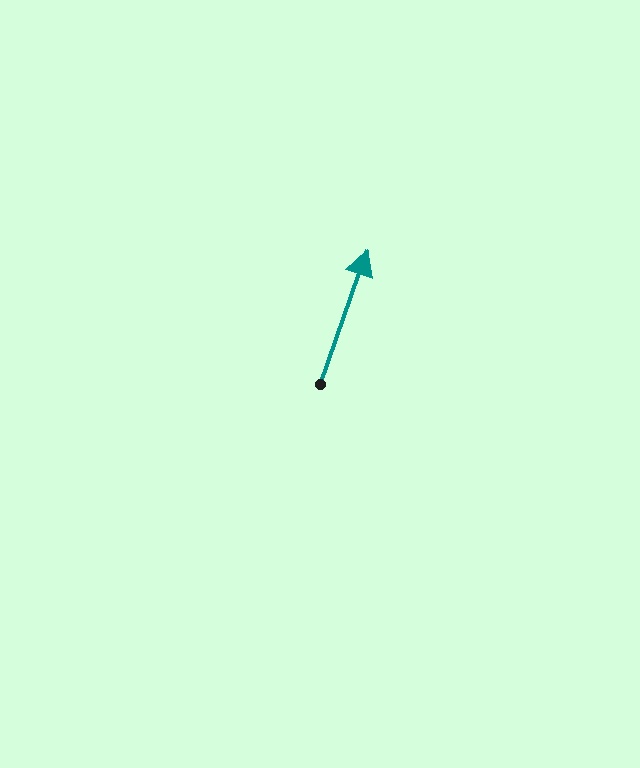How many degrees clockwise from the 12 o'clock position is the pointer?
Approximately 20 degrees.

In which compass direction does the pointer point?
North.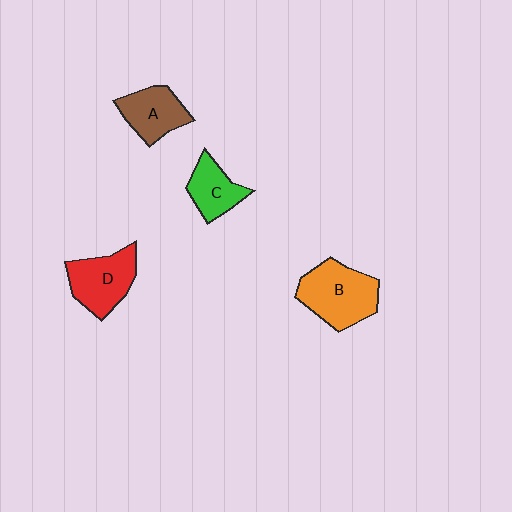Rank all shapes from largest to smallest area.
From largest to smallest: B (orange), D (red), A (brown), C (green).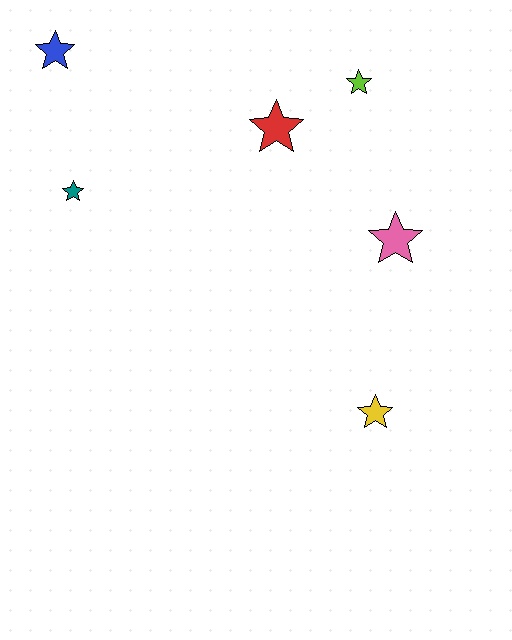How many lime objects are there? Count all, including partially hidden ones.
There is 1 lime object.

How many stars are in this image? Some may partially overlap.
There are 6 stars.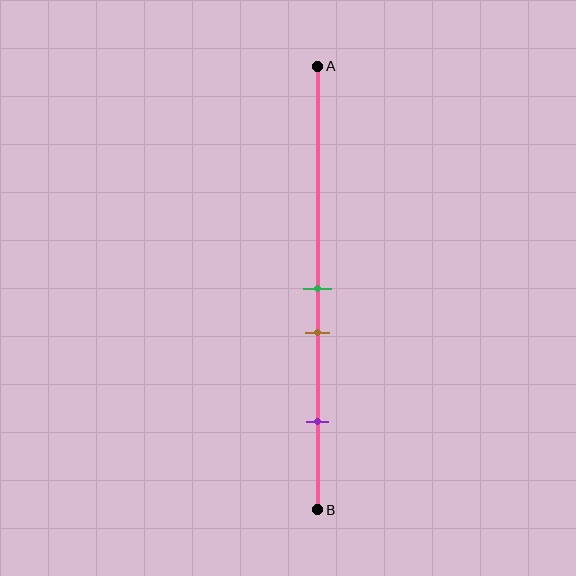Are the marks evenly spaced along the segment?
No, the marks are not evenly spaced.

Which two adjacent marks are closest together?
The green and brown marks are the closest adjacent pair.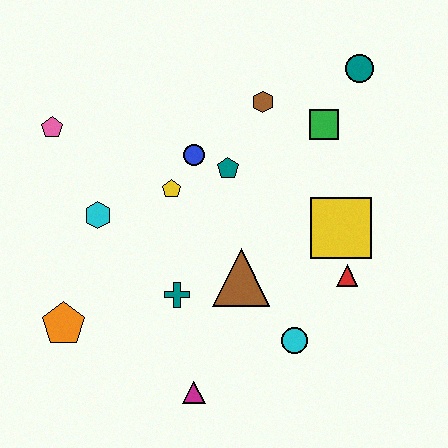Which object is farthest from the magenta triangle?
The teal circle is farthest from the magenta triangle.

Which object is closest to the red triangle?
The yellow square is closest to the red triangle.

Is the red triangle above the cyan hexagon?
No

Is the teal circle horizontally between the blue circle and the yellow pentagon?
No